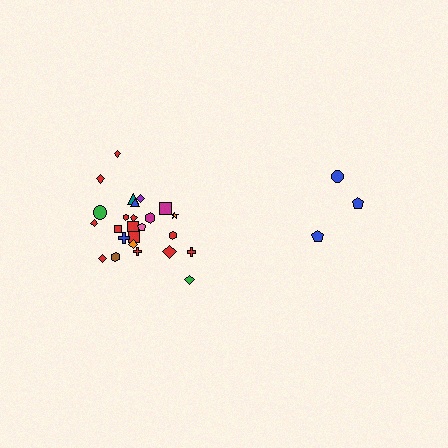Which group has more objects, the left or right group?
The left group.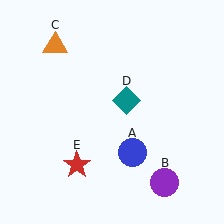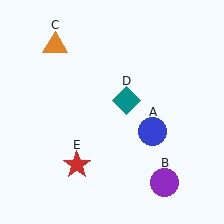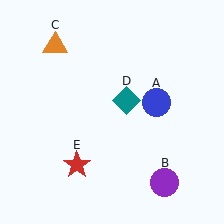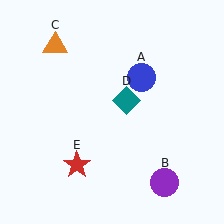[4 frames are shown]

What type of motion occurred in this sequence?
The blue circle (object A) rotated counterclockwise around the center of the scene.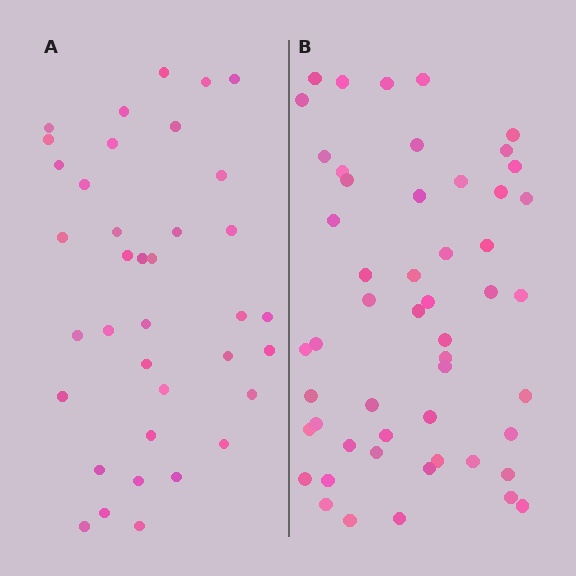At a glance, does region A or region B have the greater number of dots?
Region B (the right region) has more dots.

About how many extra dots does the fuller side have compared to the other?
Region B has approximately 15 more dots than region A.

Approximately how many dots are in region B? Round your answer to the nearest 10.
About 50 dots. (The exact count is 52, which rounds to 50.)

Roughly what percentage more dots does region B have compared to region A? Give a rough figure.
About 40% more.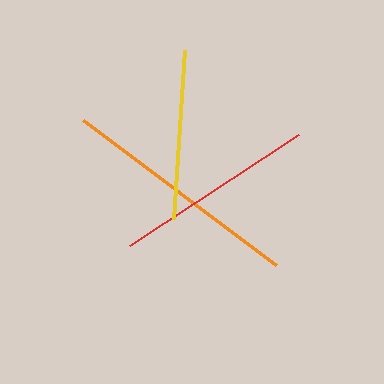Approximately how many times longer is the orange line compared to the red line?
The orange line is approximately 1.2 times the length of the red line.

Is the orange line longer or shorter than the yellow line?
The orange line is longer than the yellow line.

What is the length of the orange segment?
The orange segment is approximately 241 pixels long.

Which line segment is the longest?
The orange line is the longest at approximately 241 pixels.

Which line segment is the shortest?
The yellow line is the shortest at approximately 169 pixels.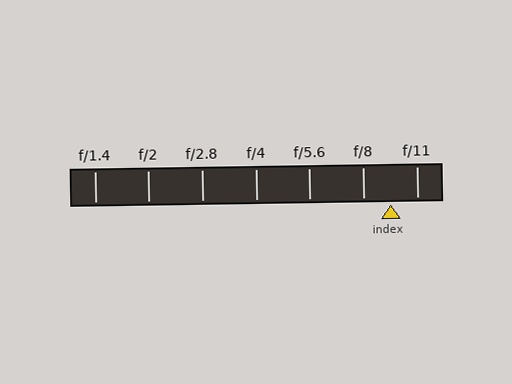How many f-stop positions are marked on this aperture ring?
There are 7 f-stop positions marked.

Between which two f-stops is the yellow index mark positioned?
The index mark is between f/8 and f/11.